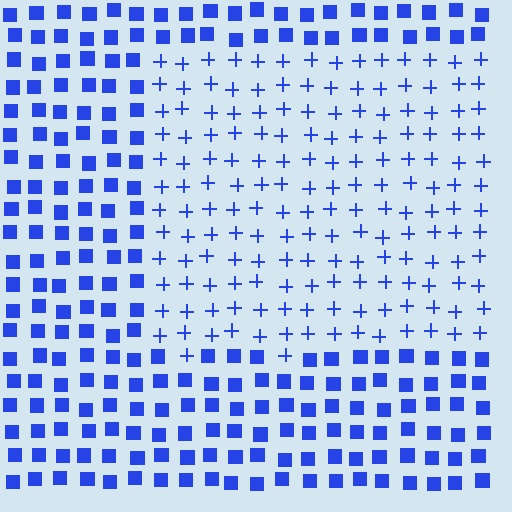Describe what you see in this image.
The image is filled with small blue elements arranged in a uniform grid. A rectangle-shaped region contains plus signs, while the surrounding area contains squares. The boundary is defined purely by the change in element shape.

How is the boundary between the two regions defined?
The boundary is defined by a change in element shape: plus signs inside vs. squares outside. All elements share the same color and spacing.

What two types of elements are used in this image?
The image uses plus signs inside the rectangle region and squares outside it.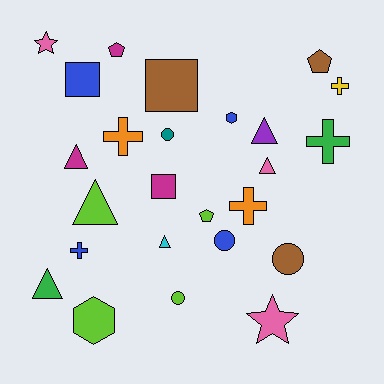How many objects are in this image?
There are 25 objects.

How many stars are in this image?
There are 2 stars.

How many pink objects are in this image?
There are 3 pink objects.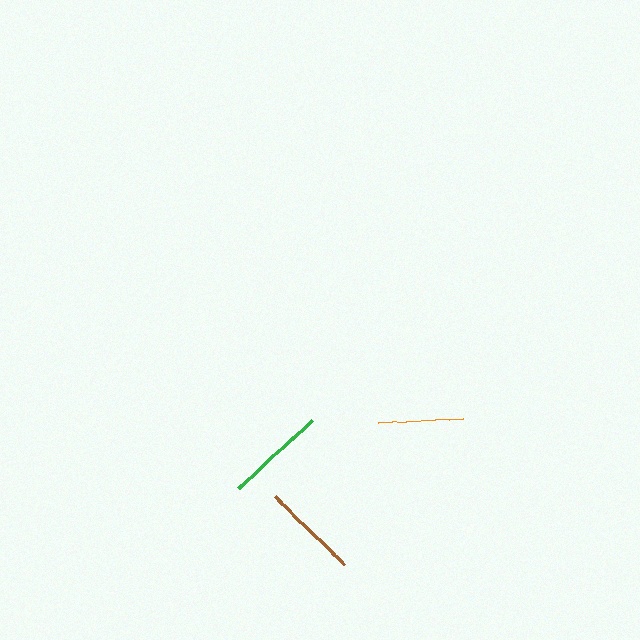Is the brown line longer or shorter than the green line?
The green line is longer than the brown line.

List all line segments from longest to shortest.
From longest to shortest: green, brown, orange.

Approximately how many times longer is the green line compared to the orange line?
The green line is approximately 1.2 times the length of the orange line.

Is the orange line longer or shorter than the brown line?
The brown line is longer than the orange line.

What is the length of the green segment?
The green segment is approximately 101 pixels long.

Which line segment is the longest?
The green line is the longest at approximately 101 pixels.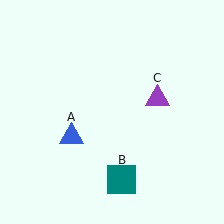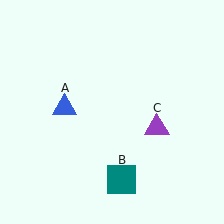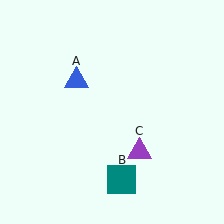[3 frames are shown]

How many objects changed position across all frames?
2 objects changed position: blue triangle (object A), purple triangle (object C).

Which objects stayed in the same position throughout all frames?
Teal square (object B) remained stationary.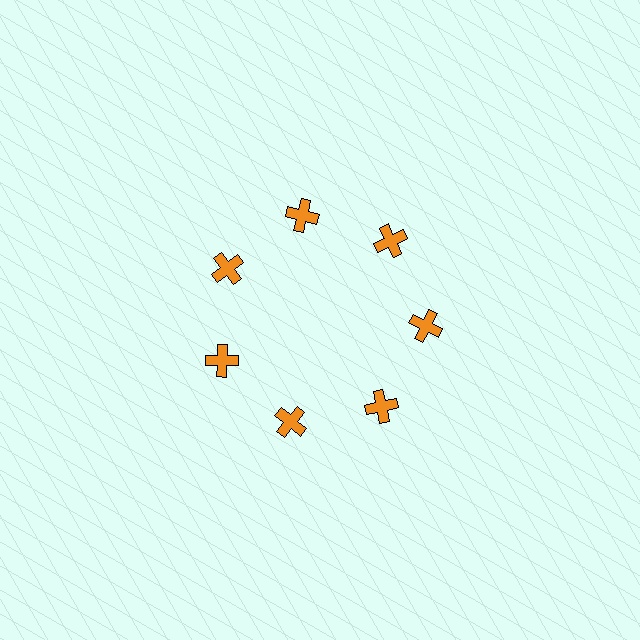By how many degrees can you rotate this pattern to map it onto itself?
The pattern maps onto itself every 51 degrees of rotation.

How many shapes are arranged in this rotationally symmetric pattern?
There are 7 shapes, arranged in 7 groups of 1.